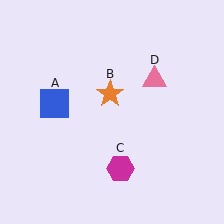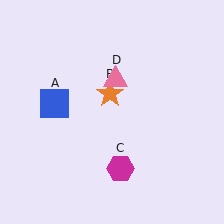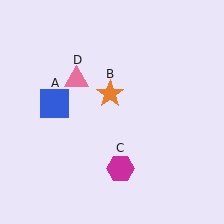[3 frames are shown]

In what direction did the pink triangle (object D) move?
The pink triangle (object D) moved left.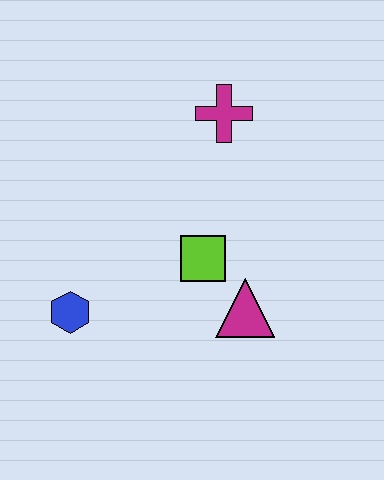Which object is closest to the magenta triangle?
The lime square is closest to the magenta triangle.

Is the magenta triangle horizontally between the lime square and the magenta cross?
No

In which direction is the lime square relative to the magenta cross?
The lime square is below the magenta cross.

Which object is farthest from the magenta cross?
The blue hexagon is farthest from the magenta cross.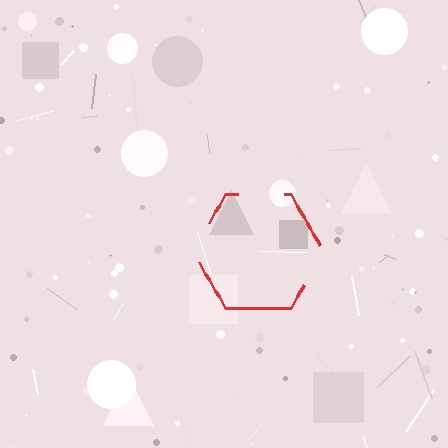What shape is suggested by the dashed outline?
The dashed outline suggests a hexagon.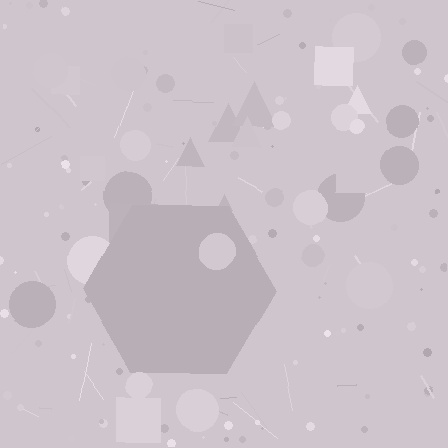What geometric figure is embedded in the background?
A hexagon is embedded in the background.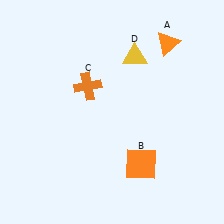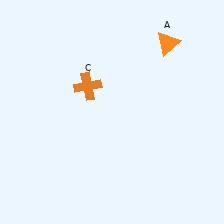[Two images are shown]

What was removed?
The orange square (B), the yellow triangle (D) were removed in Image 2.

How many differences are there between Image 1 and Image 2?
There are 2 differences between the two images.